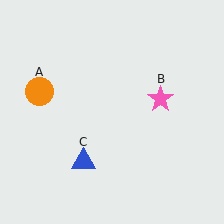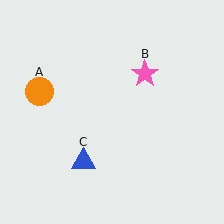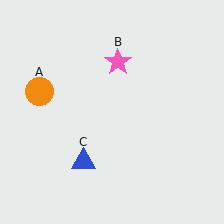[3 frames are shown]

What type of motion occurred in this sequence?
The pink star (object B) rotated counterclockwise around the center of the scene.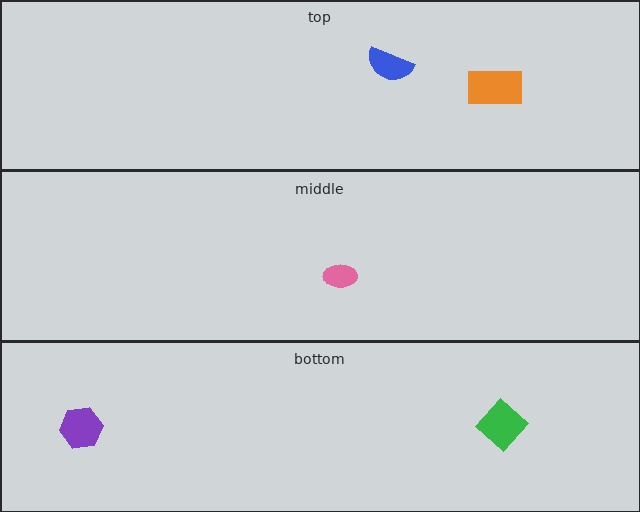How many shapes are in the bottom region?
2.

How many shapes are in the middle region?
1.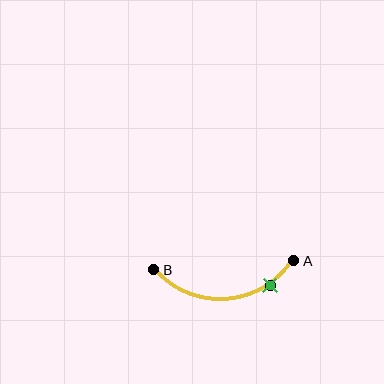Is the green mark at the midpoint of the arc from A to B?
No. The green mark lies on the arc but is closer to endpoint A. The arc midpoint would be at the point on the curve equidistant along the arc from both A and B.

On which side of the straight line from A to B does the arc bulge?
The arc bulges below the straight line connecting A and B.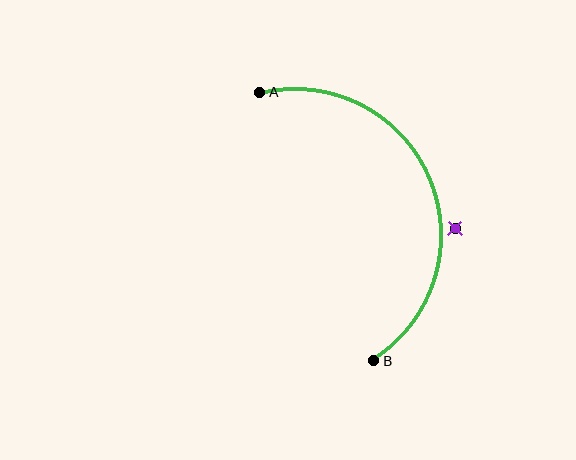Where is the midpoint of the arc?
The arc midpoint is the point on the curve farthest from the straight line joining A and B. It sits to the right of that line.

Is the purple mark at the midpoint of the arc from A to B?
No — the purple mark does not lie on the arc at all. It sits slightly outside the curve.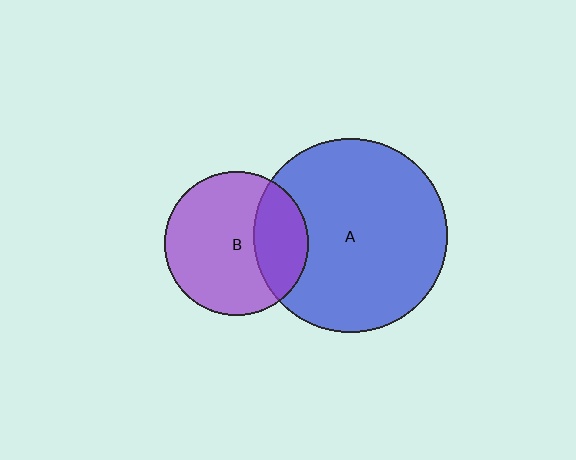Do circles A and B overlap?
Yes.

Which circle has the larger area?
Circle A (blue).